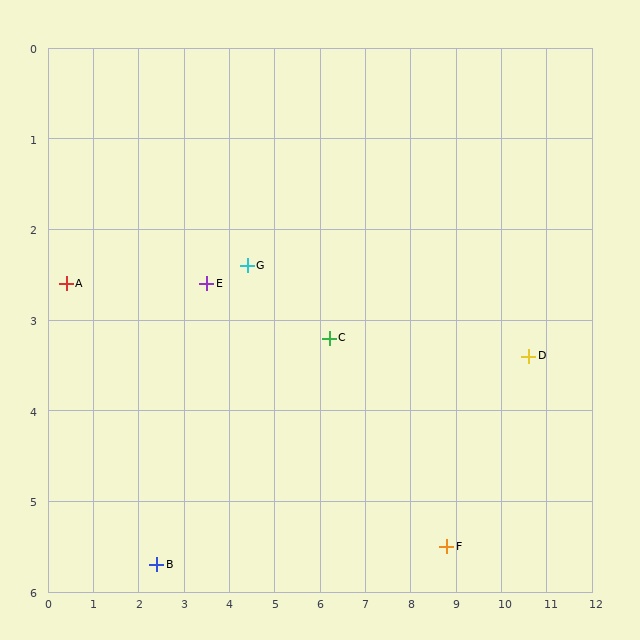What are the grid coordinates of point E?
Point E is at approximately (3.5, 2.6).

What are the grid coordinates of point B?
Point B is at approximately (2.4, 5.7).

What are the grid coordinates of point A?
Point A is at approximately (0.4, 2.6).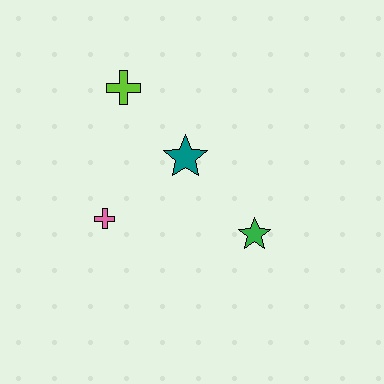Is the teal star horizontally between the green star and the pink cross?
Yes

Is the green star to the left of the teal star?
No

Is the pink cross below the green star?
No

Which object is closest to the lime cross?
The teal star is closest to the lime cross.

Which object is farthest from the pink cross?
The green star is farthest from the pink cross.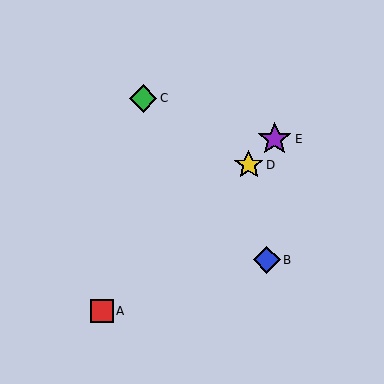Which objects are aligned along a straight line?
Objects A, D, E are aligned along a straight line.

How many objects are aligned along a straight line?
3 objects (A, D, E) are aligned along a straight line.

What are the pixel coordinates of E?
Object E is at (275, 139).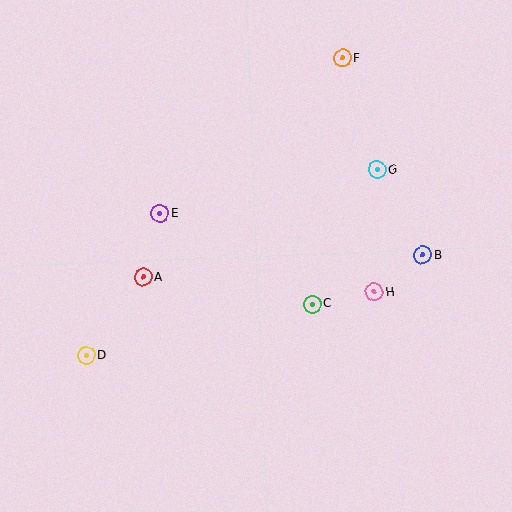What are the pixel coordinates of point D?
Point D is at (86, 356).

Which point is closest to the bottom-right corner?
Point H is closest to the bottom-right corner.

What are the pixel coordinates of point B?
Point B is at (423, 255).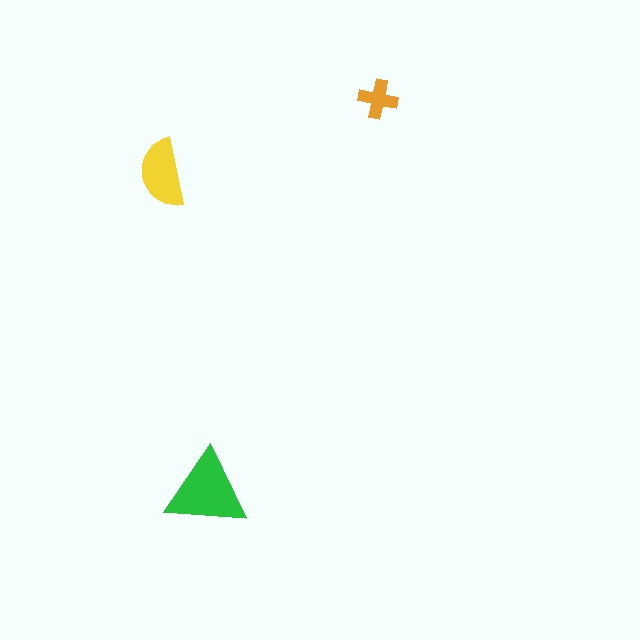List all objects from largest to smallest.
The green triangle, the yellow semicircle, the orange cross.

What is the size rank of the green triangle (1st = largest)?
1st.